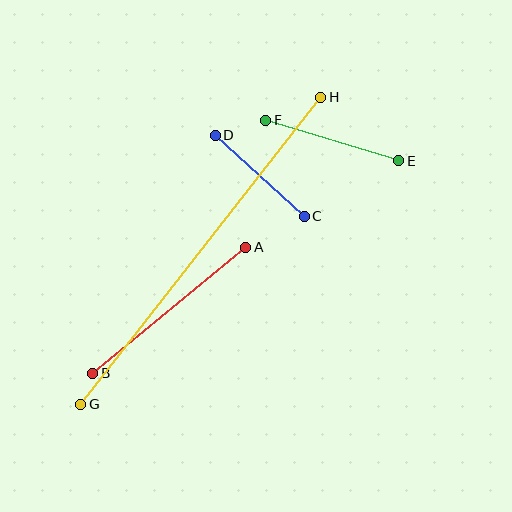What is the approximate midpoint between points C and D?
The midpoint is at approximately (260, 176) pixels.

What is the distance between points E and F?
The distance is approximately 139 pixels.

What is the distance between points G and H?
The distance is approximately 390 pixels.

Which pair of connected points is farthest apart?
Points G and H are farthest apart.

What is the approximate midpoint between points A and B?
The midpoint is at approximately (169, 310) pixels.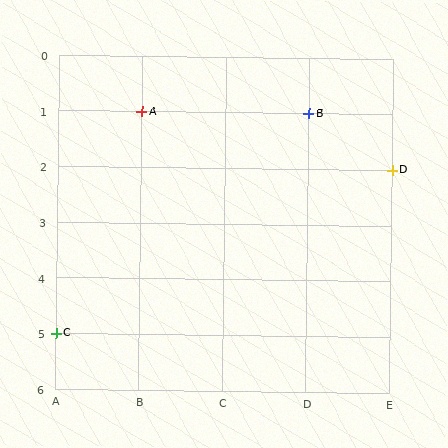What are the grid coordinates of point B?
Point B is at grid coordinates (D, 1).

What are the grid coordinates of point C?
Point C is at grid coordinates (A, 5).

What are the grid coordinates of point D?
Point D is at grid coordinates (E, 2).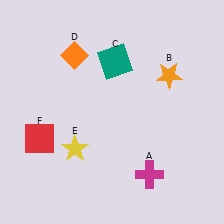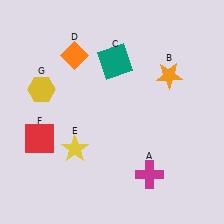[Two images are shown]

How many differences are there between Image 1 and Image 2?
There is 1 difference between the two images.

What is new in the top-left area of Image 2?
A yellow hexagon (G) was added in the top-left area of Image 2.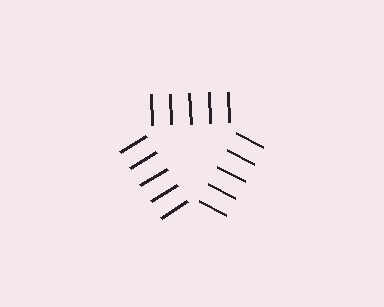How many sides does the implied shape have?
3 sides — the line-ends trace a triangle.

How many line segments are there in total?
15 — 5 along each of the 3 edges.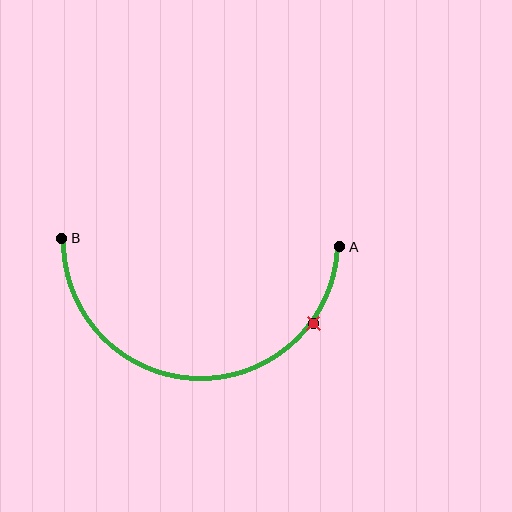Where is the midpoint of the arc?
The arc midpoint is the point on the curve farthest from the straight line joining A and B. It sits below that line.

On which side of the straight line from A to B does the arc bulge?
The arc bulges below the straight line connecting A and B.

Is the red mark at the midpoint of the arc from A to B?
No. The red mark lies on the arc but is closer to endpoint A. The arc midpoint would be at the point on the curve equidistant along the arc from both A and B.